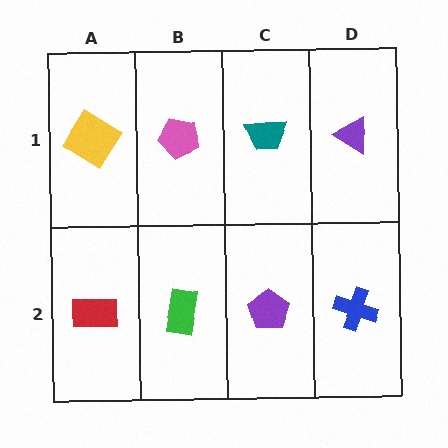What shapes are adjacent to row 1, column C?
A purple pentagon (row 2, column C), a pink pentagon (row 1, column B), a purple triangle (row 1, column D).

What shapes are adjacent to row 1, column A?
A red rectangle (row 2, column A), a pink pentagon (row 1, column B).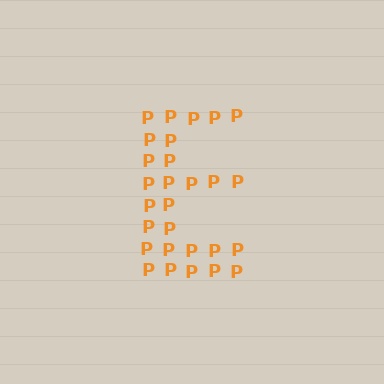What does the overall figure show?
The overall figure shows the letter E.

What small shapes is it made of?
It is made of small letter P's.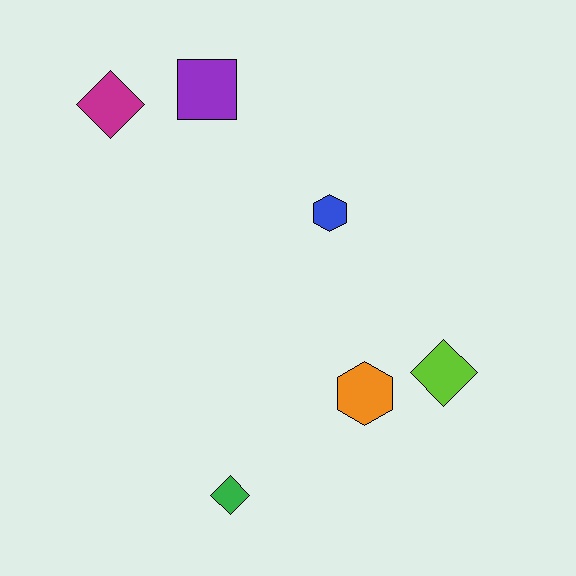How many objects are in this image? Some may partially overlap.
There are 6 objects.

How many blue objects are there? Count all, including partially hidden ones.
There is 1 blue object.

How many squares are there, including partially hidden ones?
There is 1 square.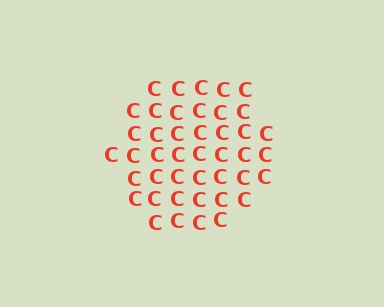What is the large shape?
The large shape is a hexagon.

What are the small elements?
The small elements are letter C's.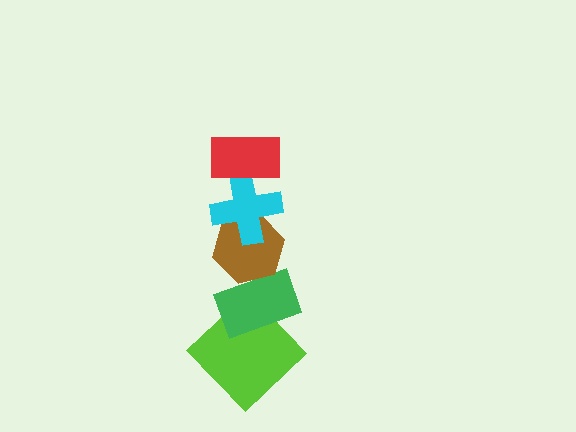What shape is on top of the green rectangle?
The brown hexagon is on top of the green rectangle.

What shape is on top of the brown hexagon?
The cyan cross is on top of the brown hexagon.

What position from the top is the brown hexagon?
The brown hexagon is 3rd from the top.